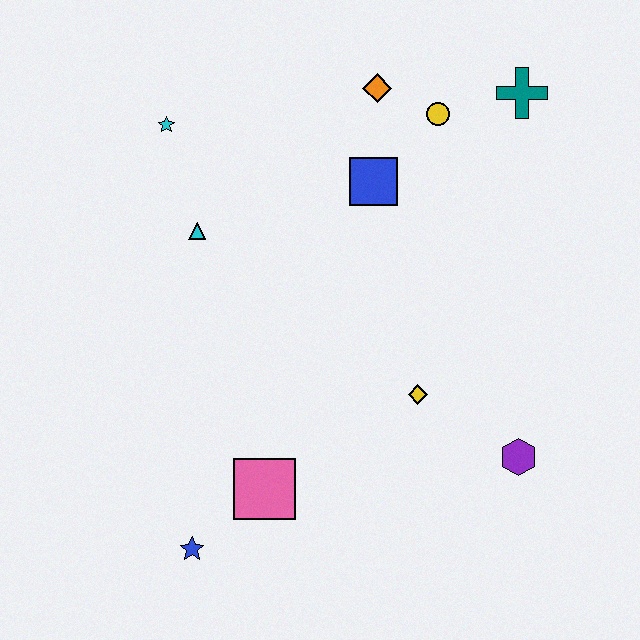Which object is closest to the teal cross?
The yellow circle is closest to the teal cross.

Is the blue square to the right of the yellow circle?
No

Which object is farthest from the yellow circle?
The blue star is farthest from the yellow circle.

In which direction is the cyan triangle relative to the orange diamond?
The cyan triangle is to the left of the orange diamond.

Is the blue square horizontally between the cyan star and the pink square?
No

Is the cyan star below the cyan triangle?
No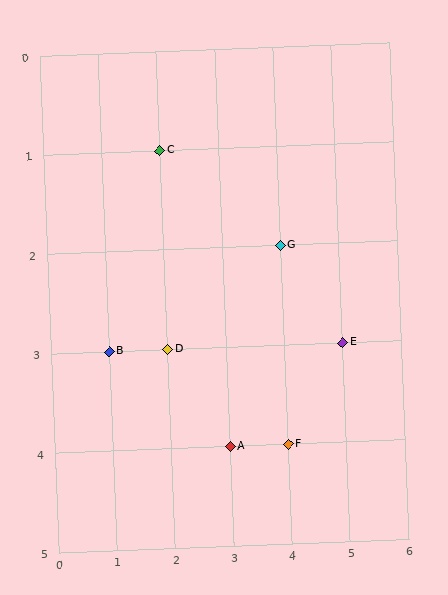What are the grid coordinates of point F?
Point F is at grid coordinates (4, 4).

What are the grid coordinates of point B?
Point B is at grid coordinates (1, 3).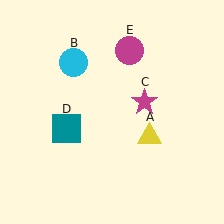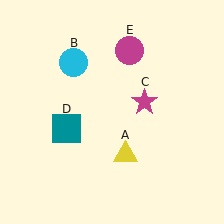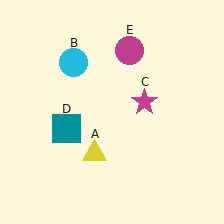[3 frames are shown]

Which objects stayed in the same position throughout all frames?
Cyan circle (object B) and magenta star (object C) and teal square (object D) and magenta circle (object E) remained stationary.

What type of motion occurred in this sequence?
The yellow triangle (object A) rotated clockwise around the center of the scene.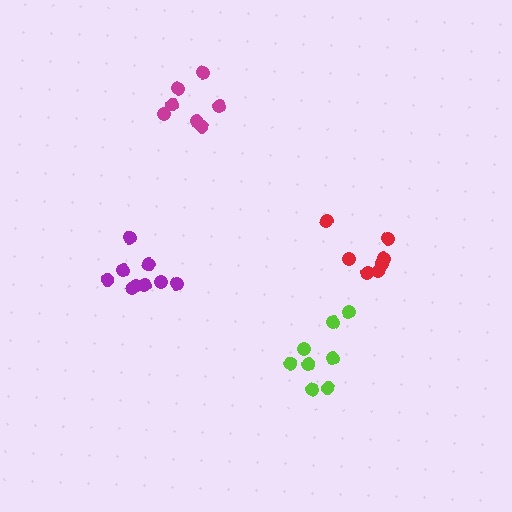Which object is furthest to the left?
The purple cluster is leftmost.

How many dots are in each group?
Group 1: 7 dots, Group 2: 7 dots, Group 3: 9 dots, Group 4: 8 dots (31 total).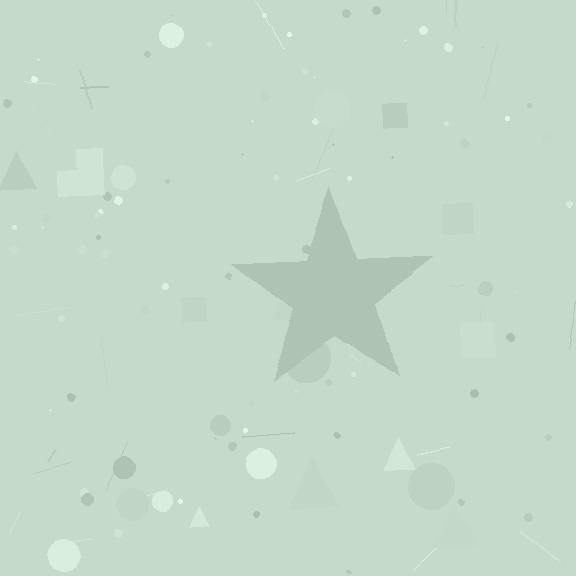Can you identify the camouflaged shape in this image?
The camouflaged shape is a star.